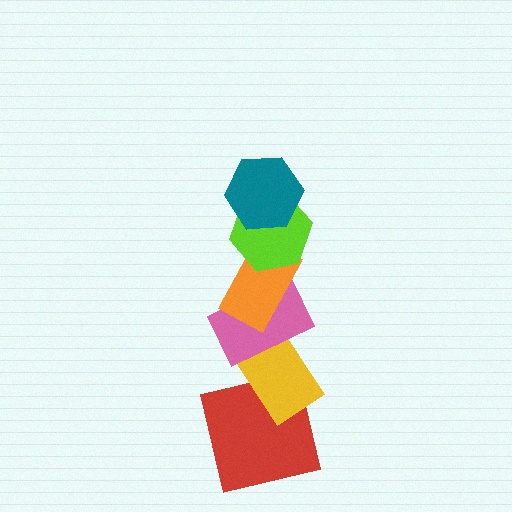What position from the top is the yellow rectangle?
The yellow rectangle is 5th from the top.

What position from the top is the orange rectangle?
The orange rectangle is 3rd from the top.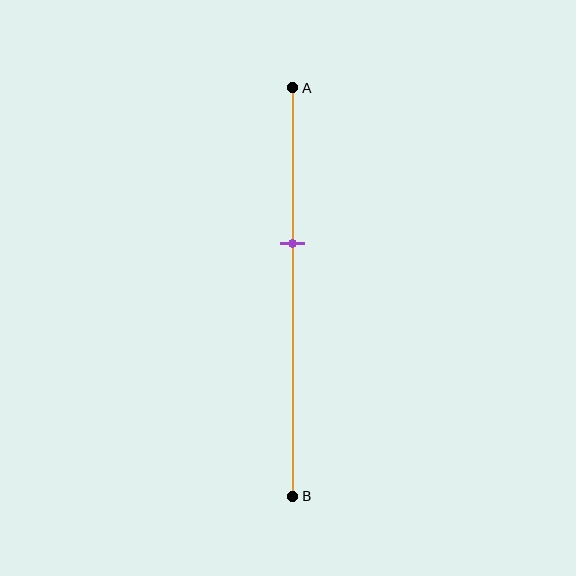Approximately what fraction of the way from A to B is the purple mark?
The purple mark is approximately 40% of the way from A to B.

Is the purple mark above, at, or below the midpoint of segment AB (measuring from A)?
The purple mark is above the midpoint of segment AB.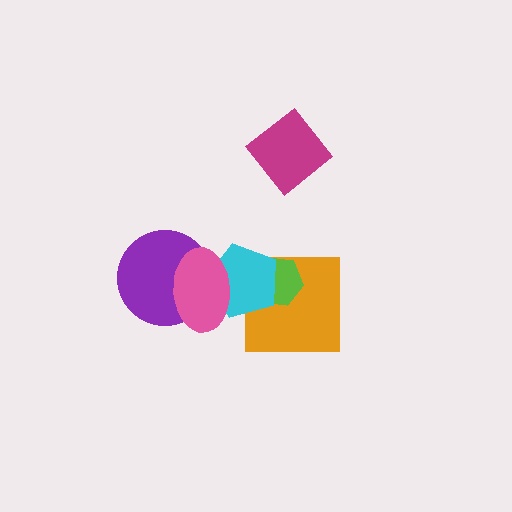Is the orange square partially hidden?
Yes, it is partially covered by another shape.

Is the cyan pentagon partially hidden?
Yes, it is partially covered by another shape.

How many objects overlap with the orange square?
2 objects overlap with the orange square.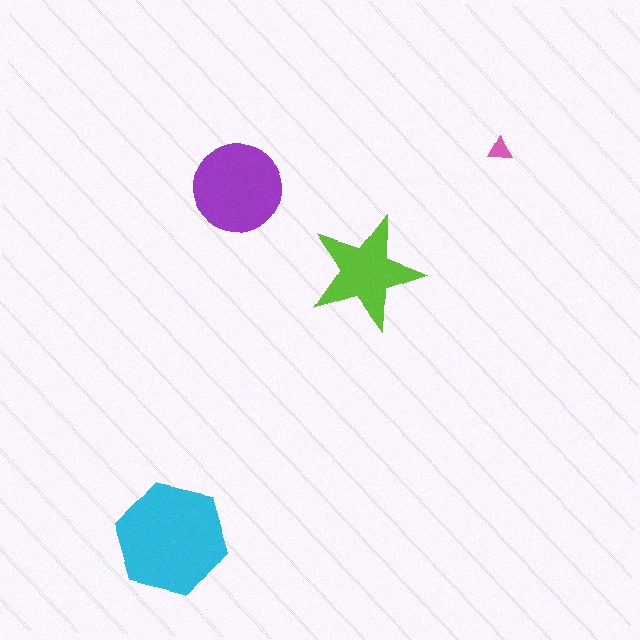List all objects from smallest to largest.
The pink triangle, the lime star, the purple circle, the cyan hexagon.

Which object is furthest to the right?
The pink triangle is rightmost.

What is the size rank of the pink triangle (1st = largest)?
4th.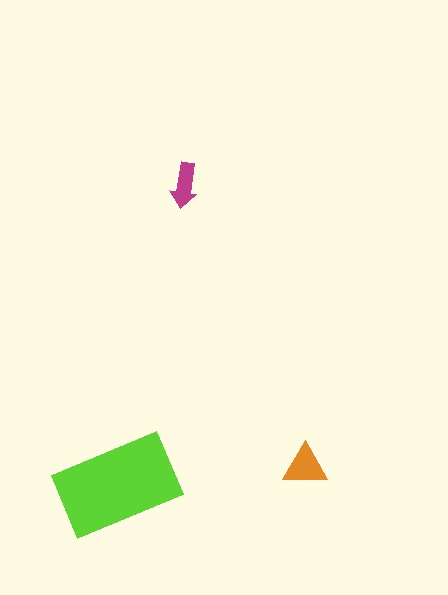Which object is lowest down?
The lime rectangle is bottommost.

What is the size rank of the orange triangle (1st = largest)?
2nd.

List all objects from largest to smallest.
The lime rectangle, the orange triangle, the magenta arrow.